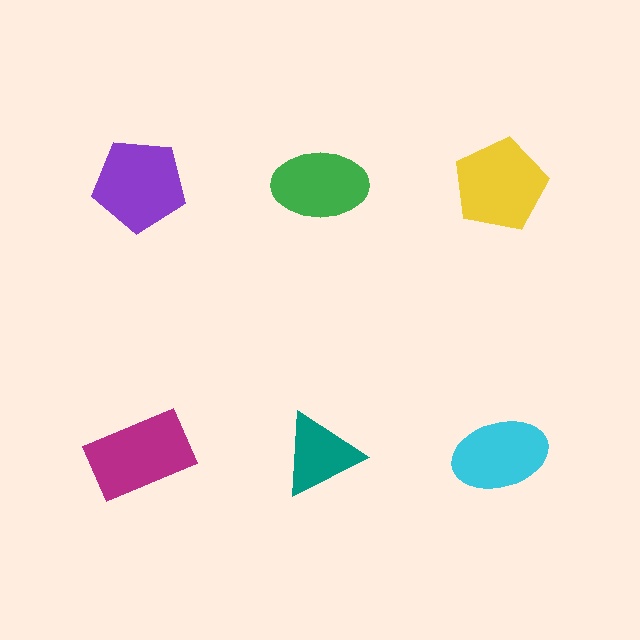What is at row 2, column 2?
A teal triangle.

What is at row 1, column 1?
A purple pentagon.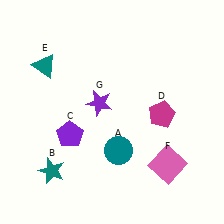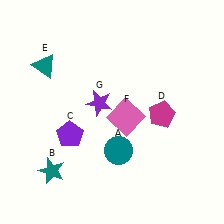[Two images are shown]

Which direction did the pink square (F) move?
The pink square (F) moved up.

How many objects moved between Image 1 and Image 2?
1 object moved between the two images.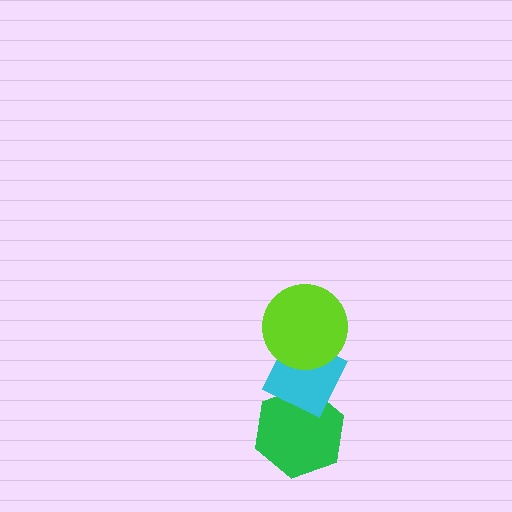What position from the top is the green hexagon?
The green hexagon is 3rd from the top.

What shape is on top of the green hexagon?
The cyan diamond is on top of the green hexagon.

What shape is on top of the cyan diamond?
The lime circle is on top of the cyan diamond.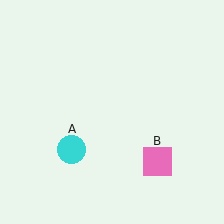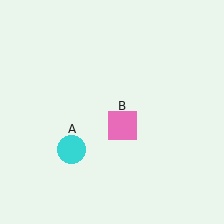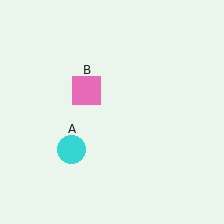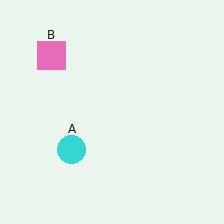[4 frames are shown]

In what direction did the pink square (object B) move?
The pink square (object B) moved up and to the left.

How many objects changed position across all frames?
1 object changed position: pink square (object B).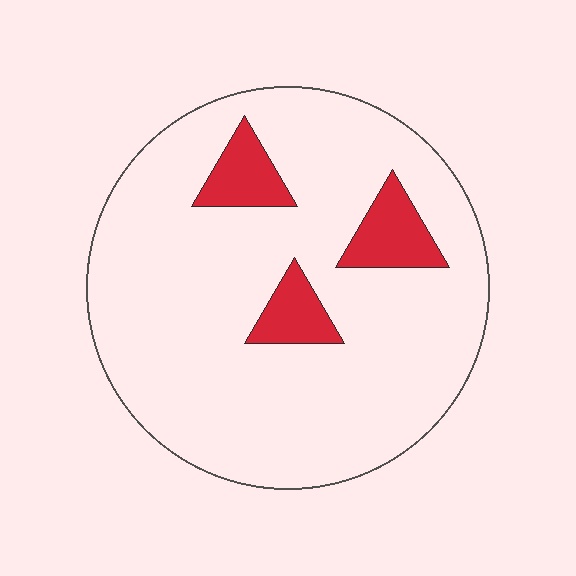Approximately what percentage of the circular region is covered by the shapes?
Approximately 10%.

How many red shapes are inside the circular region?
3.